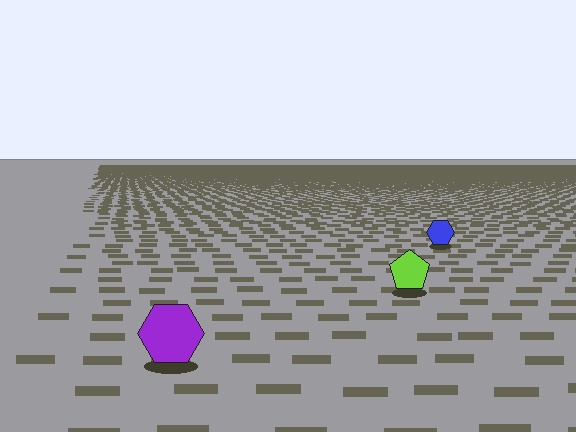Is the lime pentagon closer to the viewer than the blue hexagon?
Yes. The lime pentagon is closer — you can tell from the texture gradient: the ground texture is coarser near it.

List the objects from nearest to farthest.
From nearest to farthest: the purple hexagon, the lime pentagon, the blue hexagon.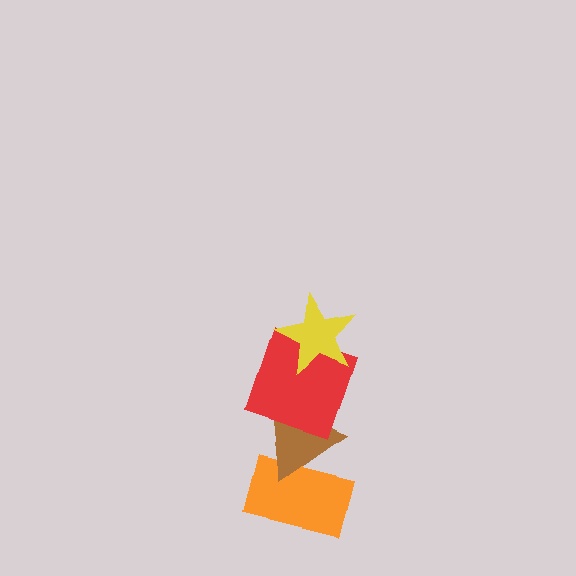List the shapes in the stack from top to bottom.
From top to bottom: the yellow star, the red square, the brown triangle, the orange rectangle.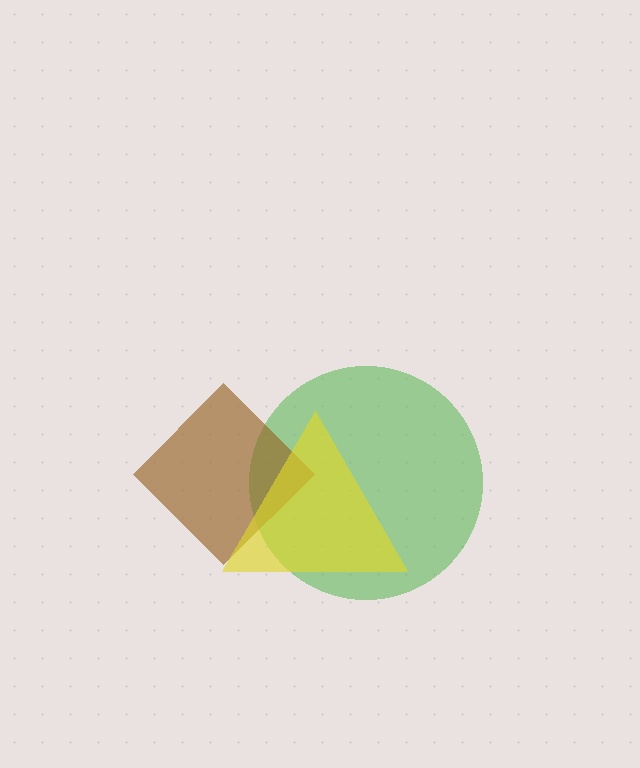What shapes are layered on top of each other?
The layered shapes are: a green circle, a brown diamond, a yellow triangle.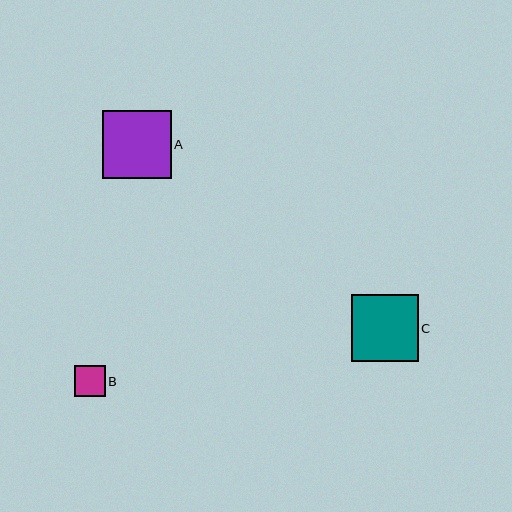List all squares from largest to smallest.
From largest to smallest: A, C, B.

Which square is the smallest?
Square B is the smallest with a size of approximately 31 pixels.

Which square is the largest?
Square A is the largest with a size of approximately 69 pixels.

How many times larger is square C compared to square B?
Square C is approximately 2.2 times the size of square B.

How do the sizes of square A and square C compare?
Square A and square C are approximately the same size.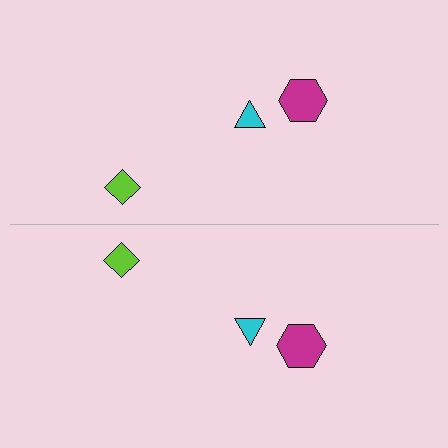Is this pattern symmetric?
Yes, this pattern has bilateral (reflection) symmetry.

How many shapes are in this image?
There are 6 shapes in this image.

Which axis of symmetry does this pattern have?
The pattern has a horizontal axis of symmetry running through the center of the image.